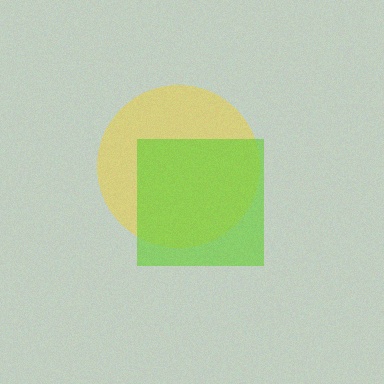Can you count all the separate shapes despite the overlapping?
Yes, there are 2 separate shapes.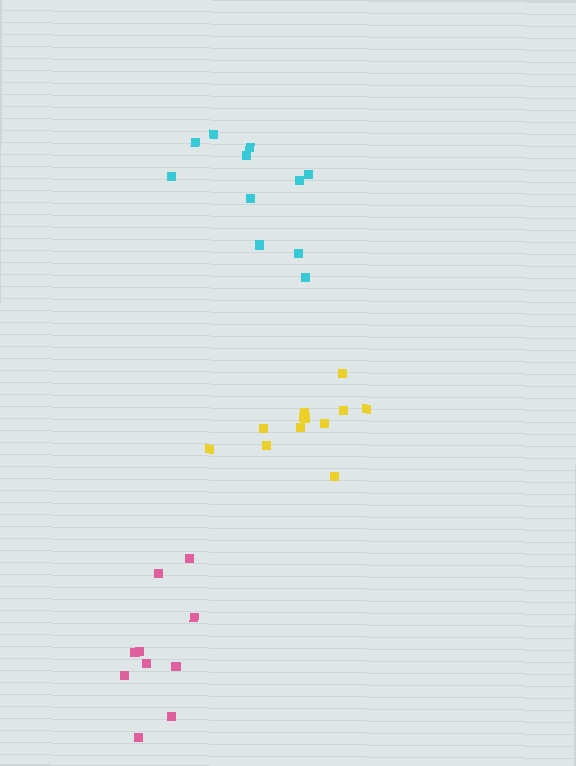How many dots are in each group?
Group 1: 11 dots, Group 2: 12 dots, Group 3: 10 dots (33 total).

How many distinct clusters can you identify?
There are 3 distinct clusters.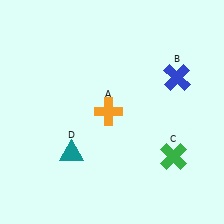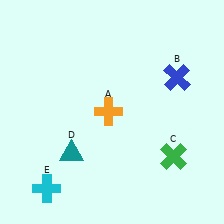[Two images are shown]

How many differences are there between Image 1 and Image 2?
There is 1 difference between the two images.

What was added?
A cyan cross (E) was added in Image 2.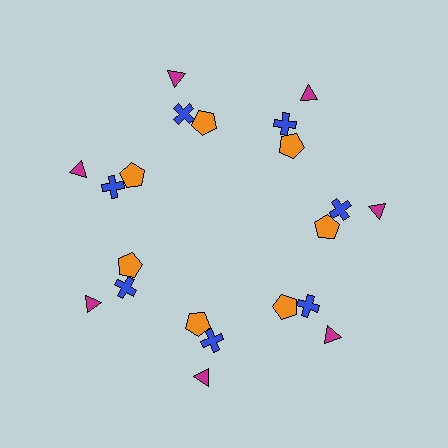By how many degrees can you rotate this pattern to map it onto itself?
The pattern maps onto itself every 51 degrees of rotation.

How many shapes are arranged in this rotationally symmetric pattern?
There are 21 shapes, arranged in 7 groups of 3.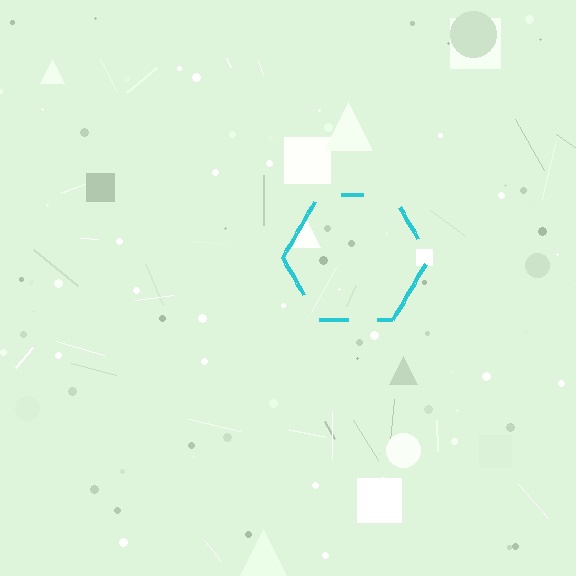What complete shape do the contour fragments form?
The contour fragments form a hexagon.